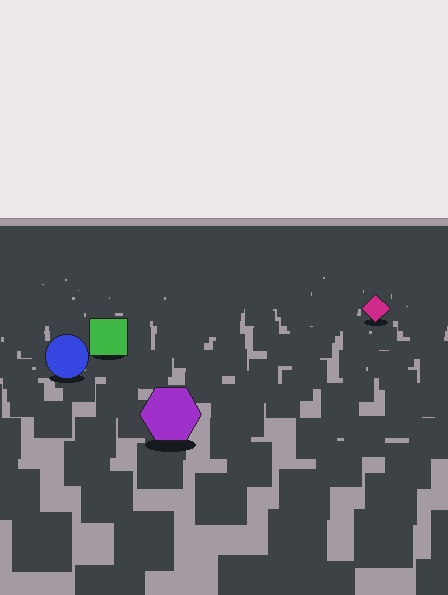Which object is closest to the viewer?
The purple hexagon is closest. The texture marks near it are larger and more spread out.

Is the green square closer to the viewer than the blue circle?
No. The blue circle is closer — you can tell from the texture gradient: the ground texture is coarser near it.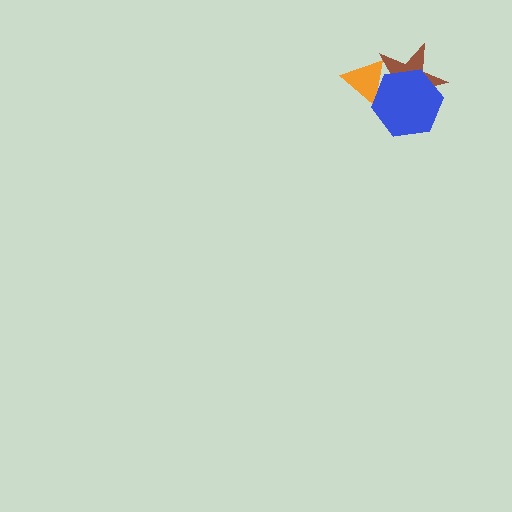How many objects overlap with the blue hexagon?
2 objects overlap with the blue hexagon.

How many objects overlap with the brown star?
2 objects overlap with the brown star.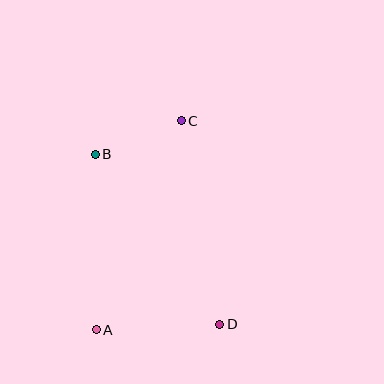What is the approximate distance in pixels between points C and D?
The distance between C and D is approximately 207 pixels.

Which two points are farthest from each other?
Points A and C are farthest from each other.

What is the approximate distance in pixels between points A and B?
The distance between A and B is approximately 176 pixels.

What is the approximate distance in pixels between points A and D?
The distance between A and D is approximately 124 pixels.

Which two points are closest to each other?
Points B and C are closest to each other.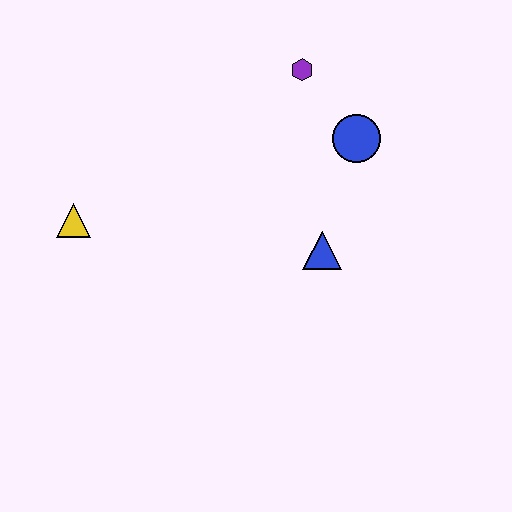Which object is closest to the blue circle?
The purple hexagon is closest to the blue circle.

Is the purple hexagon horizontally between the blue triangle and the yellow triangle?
Yes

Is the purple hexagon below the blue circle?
No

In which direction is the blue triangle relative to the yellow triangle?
The blue triangle is to the right of the yellow triangle.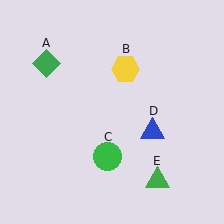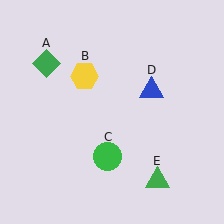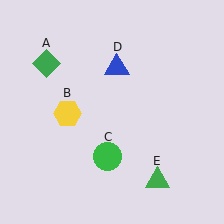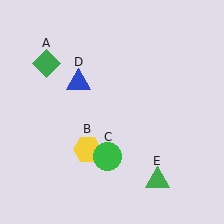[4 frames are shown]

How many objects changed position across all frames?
2 objects changed position: yellow hexagon (object B), blue triangle (object D).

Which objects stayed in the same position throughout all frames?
Green diamond (object A) and green circle (object C) and green triangle (object E) remained stationary.